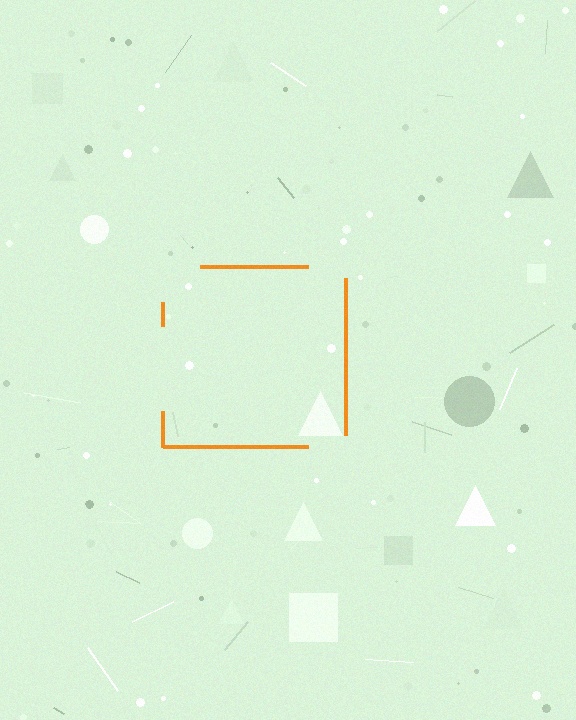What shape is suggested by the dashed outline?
The dashed outline suggests a square.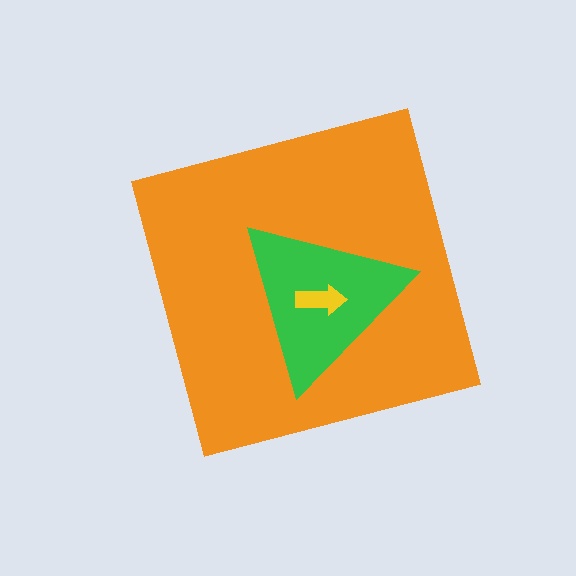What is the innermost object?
The yellow arrow.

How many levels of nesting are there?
3.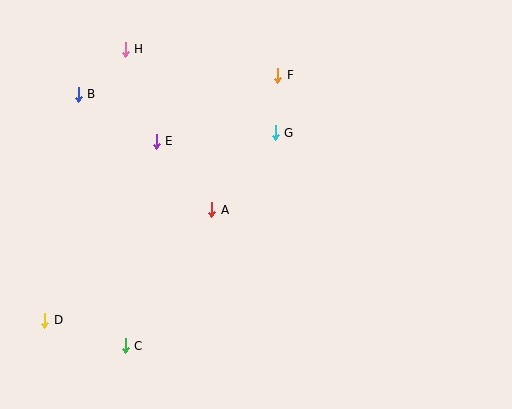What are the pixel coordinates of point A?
Point A is at (212, 210).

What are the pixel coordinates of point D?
Point D is at (45, 320).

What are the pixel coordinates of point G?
Point G is at (275, 133).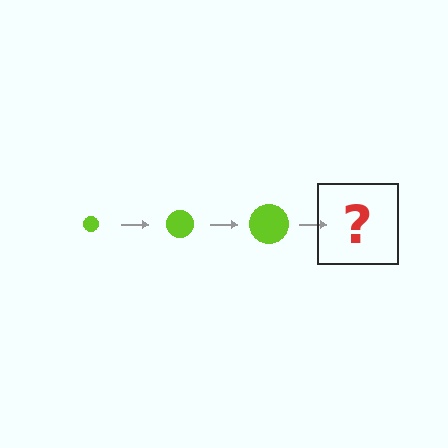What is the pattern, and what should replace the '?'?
The pattern is that the circle gets progressively larger each step. The '?' should be a lime circle, larger than the previous one.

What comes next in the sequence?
The next element should be a lime circle, larger than the previous one.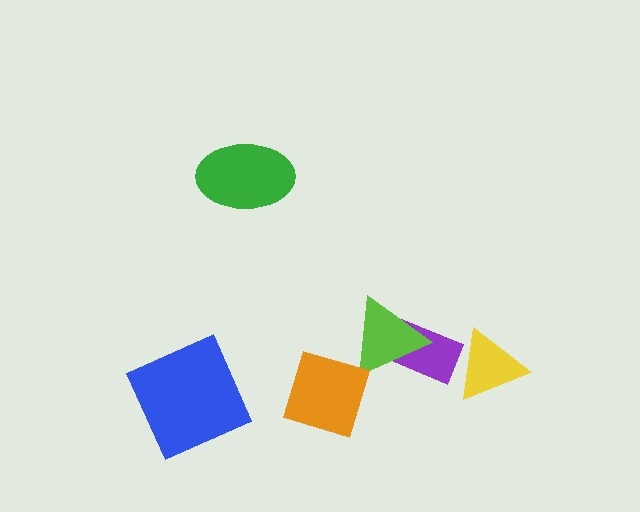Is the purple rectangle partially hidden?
Yes, it is partially covered by another shape.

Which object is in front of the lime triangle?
The orange diamond is in front of the lime triangle.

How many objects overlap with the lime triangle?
2 objects overlap with the lime triangle.